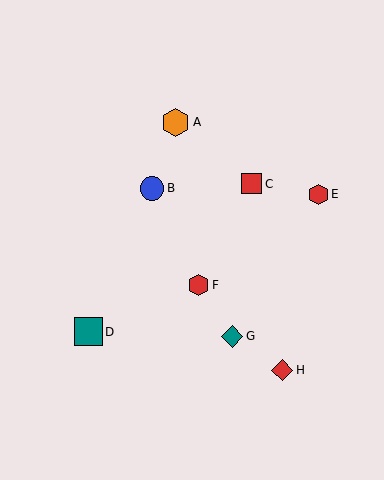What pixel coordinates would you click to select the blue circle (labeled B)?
Click at (152, 188) to select the blue circle B.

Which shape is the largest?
The orange hexagon (labeled A) is the largest.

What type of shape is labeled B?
Shape B is a blue circle.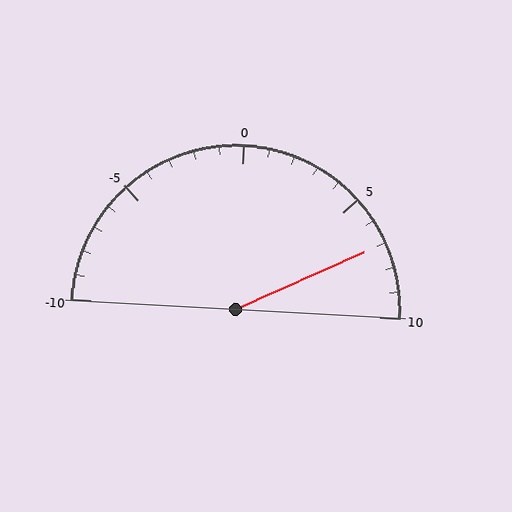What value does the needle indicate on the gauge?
The needle indicates approximately 7.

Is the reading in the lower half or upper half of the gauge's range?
The reading is in the upper half of the range (-10 to 10).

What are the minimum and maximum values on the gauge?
The gauge ranges from -10 to 10.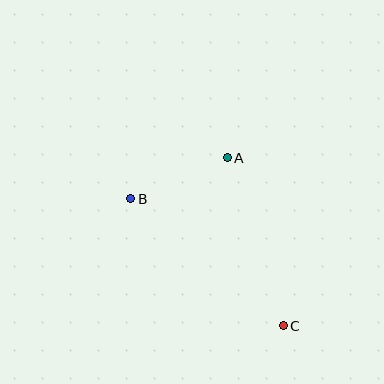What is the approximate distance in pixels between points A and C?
The distance between A and C is approximately 177 pixels.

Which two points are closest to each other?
Points A and B are closest to each other.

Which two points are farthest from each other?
Points B and C are farthest from each other.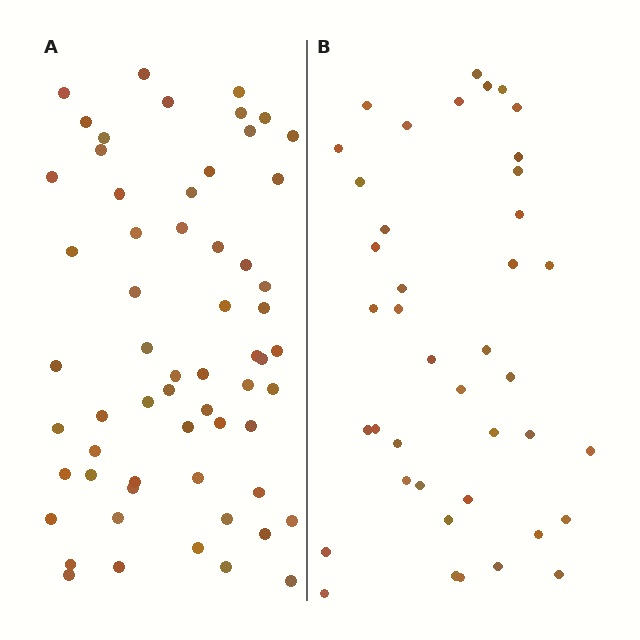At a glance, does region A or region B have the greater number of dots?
Region A (the left region) has more dots.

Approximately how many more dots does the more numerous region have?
Region A has approximately 20 more dots than region B.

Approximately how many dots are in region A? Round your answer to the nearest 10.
About 60 dots.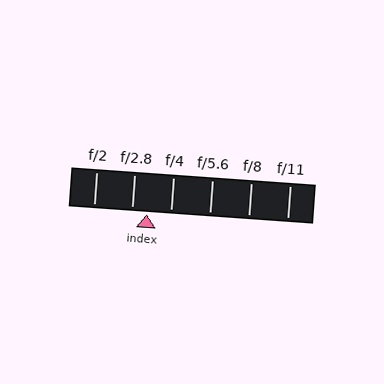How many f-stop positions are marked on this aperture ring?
There are 6 f-stop positions marked.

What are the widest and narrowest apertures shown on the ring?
The widest aperture shown is f/2 and the narrowest is f/11.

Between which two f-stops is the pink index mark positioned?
The index mark is between f/2.8 and f/4.